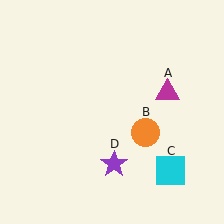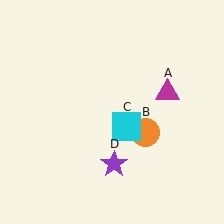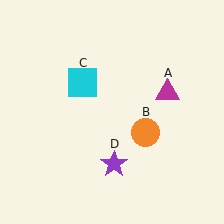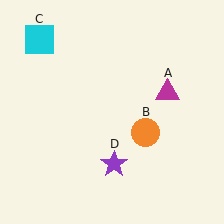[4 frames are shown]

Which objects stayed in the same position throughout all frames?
Magenta triangle (object A) and orange circle (object B) and purple star (object D) remained stationary.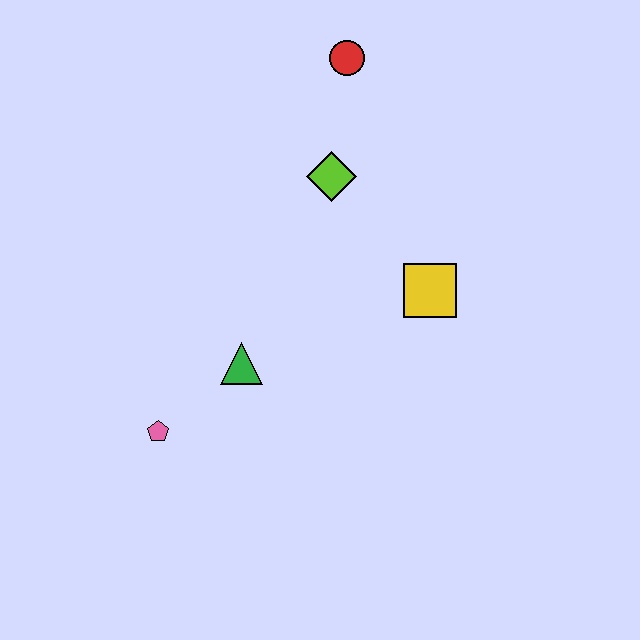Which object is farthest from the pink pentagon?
The red circle is farthest from the pink pentagon.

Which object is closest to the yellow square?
The lime diamond is closest to the yellow square.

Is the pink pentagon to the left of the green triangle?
Yes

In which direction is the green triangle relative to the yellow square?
The green triangle is to the left of the yellow square.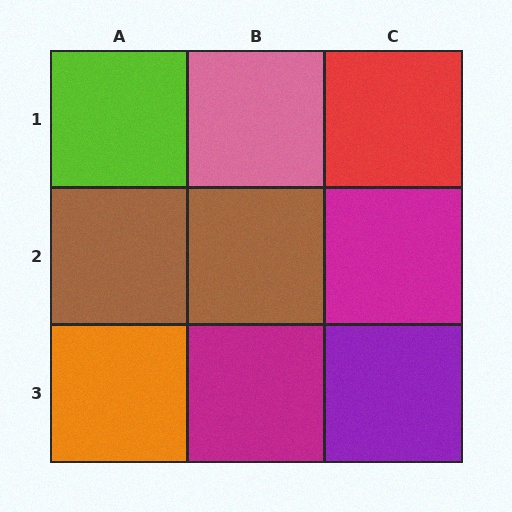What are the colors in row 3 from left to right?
Orange, magenta, purple.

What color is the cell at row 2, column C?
Magenta.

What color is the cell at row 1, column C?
Red.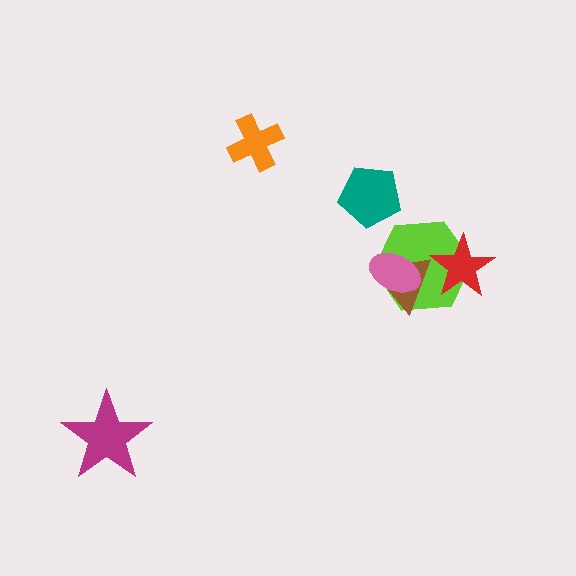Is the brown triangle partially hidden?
Yes, it is partially covered by another shape.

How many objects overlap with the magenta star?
0 objects overlap with the magenta star.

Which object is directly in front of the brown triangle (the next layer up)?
The pink ellipse is directly in front of the brown triangle.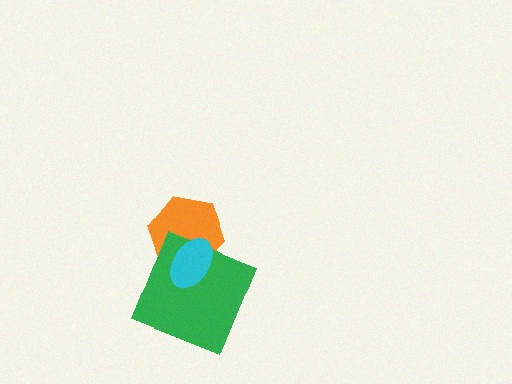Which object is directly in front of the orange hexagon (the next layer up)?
The green square is directly in front of the orange hexagon.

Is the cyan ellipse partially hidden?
No, no other shape covers it.